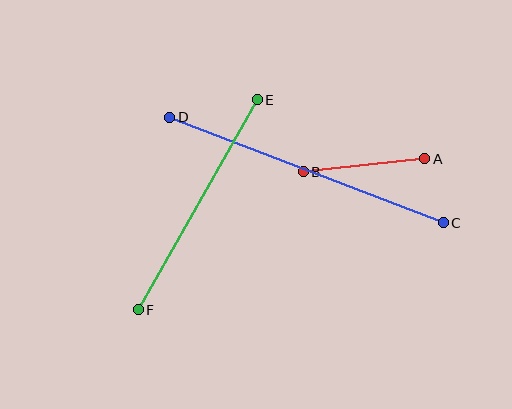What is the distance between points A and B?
The distance is approximately 122 pixels.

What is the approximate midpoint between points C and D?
The midpoint is at approximately (307, 170) pixels.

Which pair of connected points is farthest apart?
Points C and D are farthest apart.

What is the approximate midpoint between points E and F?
The midpoint is at approximately (198, 205) pixels.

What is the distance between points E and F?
The distance is approximately 241 pixels.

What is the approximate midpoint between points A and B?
The midpoint is at approximately (364, 165) pixels.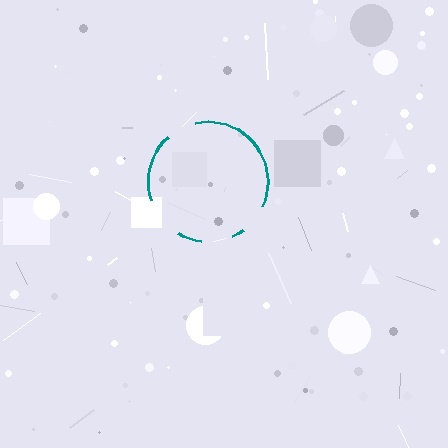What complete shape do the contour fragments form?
The contour fragments form a circle.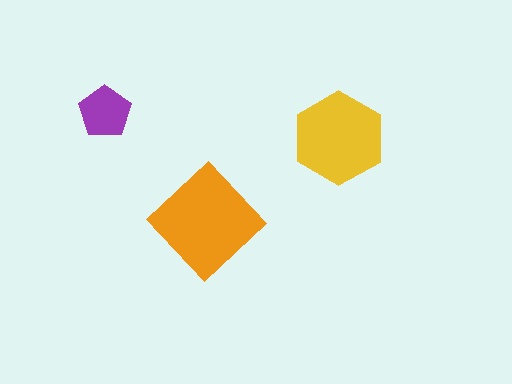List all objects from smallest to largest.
The purple pentagon, the yellow hexagon, the orange diamond.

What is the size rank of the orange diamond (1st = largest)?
1st.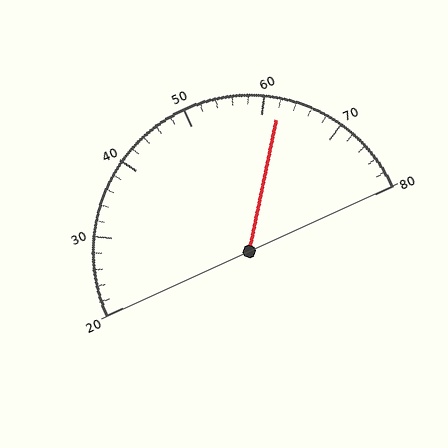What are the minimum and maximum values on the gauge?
The gauge ranges from 20 to 80.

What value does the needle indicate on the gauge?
The needle indicates approximately 62.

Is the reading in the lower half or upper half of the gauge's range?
The reading is in the upper half of the range (20 to 80).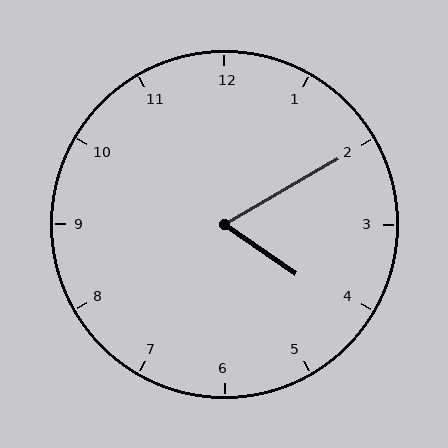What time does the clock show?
4:10.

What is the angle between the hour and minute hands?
Approximately 65 degrees.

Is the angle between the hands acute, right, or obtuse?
It is acute.